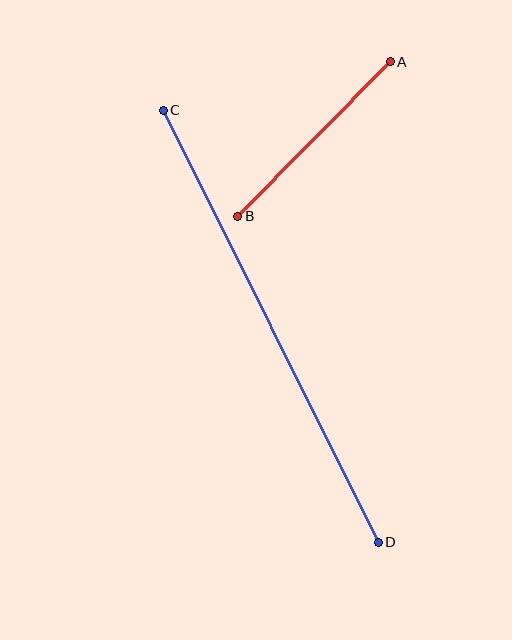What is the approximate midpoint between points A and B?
The midpoint is at approximately (314, 139) pixels.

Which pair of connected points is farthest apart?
Points C and D are farthest apart.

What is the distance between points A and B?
The distance is approximately 217 pixels.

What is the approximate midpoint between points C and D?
The midpoint is at approximately (271, 326) pixels.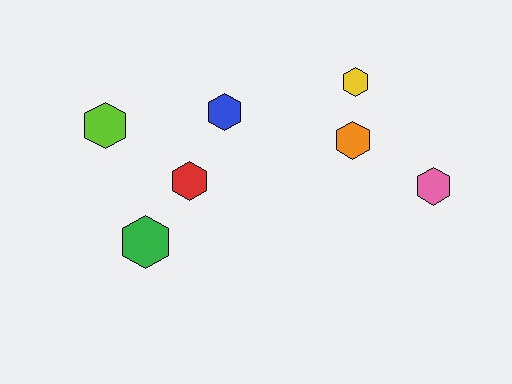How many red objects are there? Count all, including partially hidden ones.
There is 1 red object.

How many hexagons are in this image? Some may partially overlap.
There are 7 hexagons.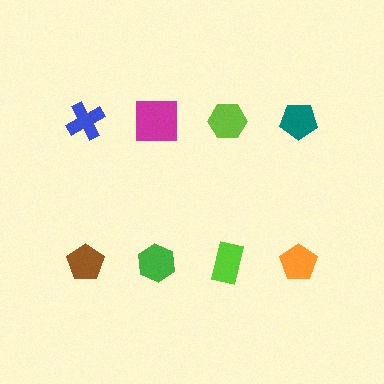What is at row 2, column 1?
A brown pentagon.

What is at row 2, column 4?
An orange pentagon.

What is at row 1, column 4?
A teal pentagon.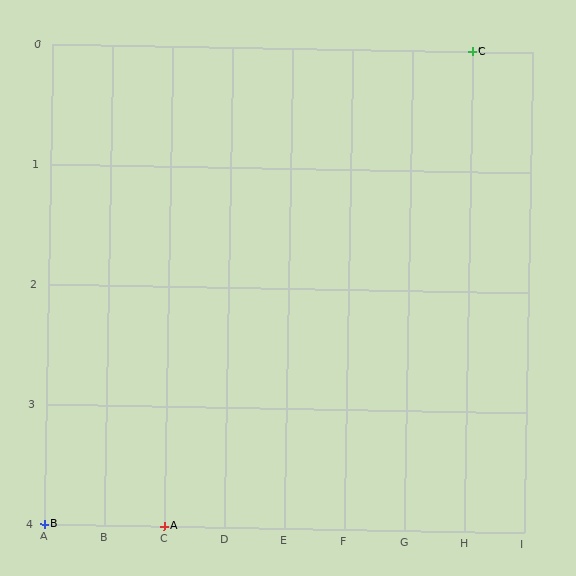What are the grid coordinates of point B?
Point B is at grid coordinates (A, 4).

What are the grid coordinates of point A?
Point A is at grid coordinates (C, 4).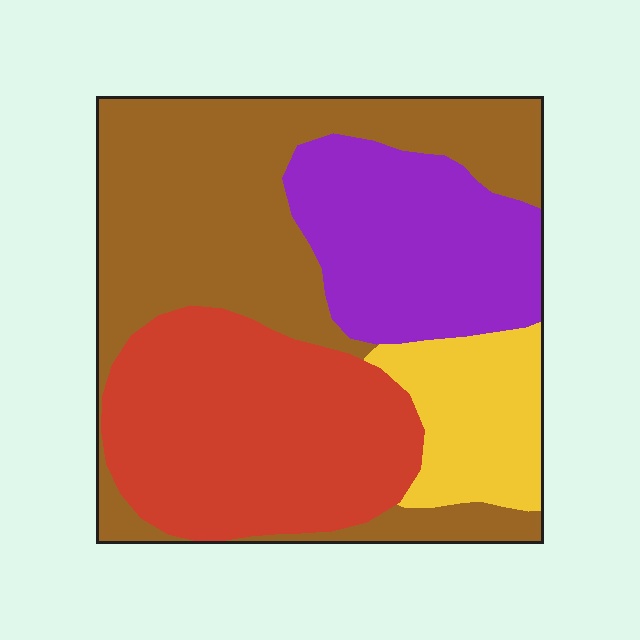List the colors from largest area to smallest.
From largest to smallest: brown, red, purple, yellow.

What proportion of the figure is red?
Red covers around 30% of the figure.